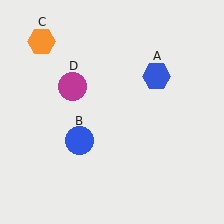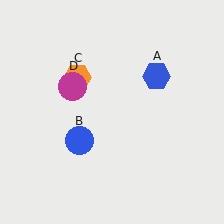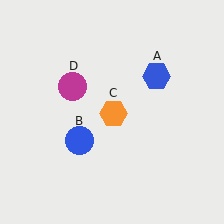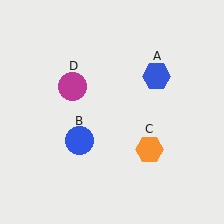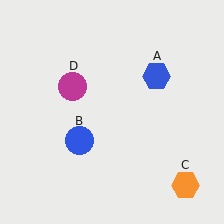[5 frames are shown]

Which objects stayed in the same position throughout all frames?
Blue hexagon (object A) and blue circle (object B) and magenta circle (object D) remained stationary.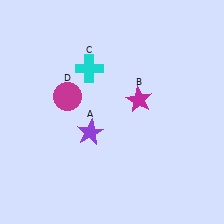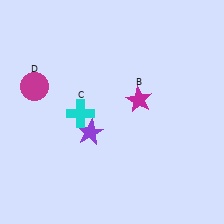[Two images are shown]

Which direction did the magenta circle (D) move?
The magenta circle (D) moved left.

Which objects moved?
The objects that moved are: the cyan cross (C), the magenta circle (D).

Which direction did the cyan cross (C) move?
The cyan cross (C) moved down.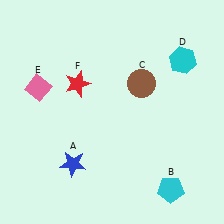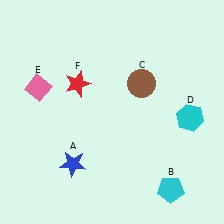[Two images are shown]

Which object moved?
The cyan hexagon (D) moved down.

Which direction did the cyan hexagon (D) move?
The cyan hexagon (D) moved down.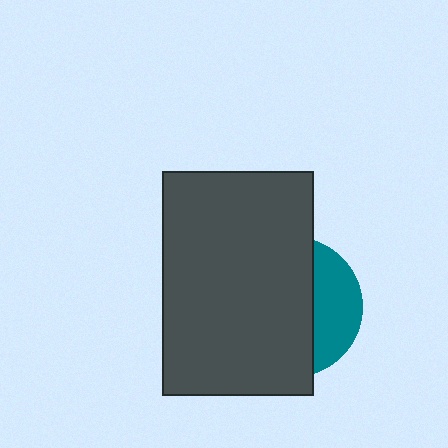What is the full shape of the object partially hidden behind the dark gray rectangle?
The partially hidden object is a teal circle.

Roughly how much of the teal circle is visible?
A small part of it is visible (roughly 32%).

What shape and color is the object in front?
The object in front is a dark gray rectangle.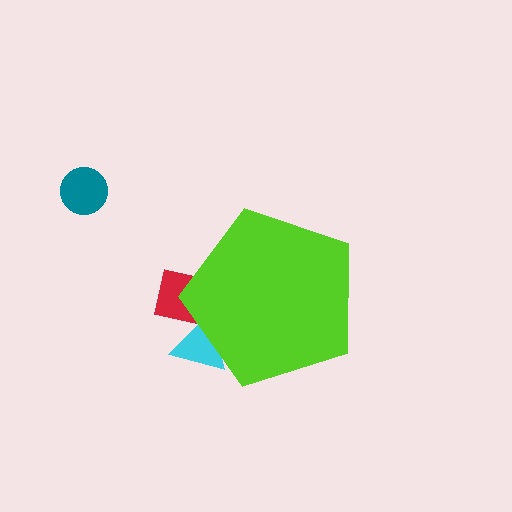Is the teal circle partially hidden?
No, the teal circle is fully visible.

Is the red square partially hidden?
Yes, the red square is partially hidden behind the lime pentagon.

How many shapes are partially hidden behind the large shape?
2 shapes are partially hidden.